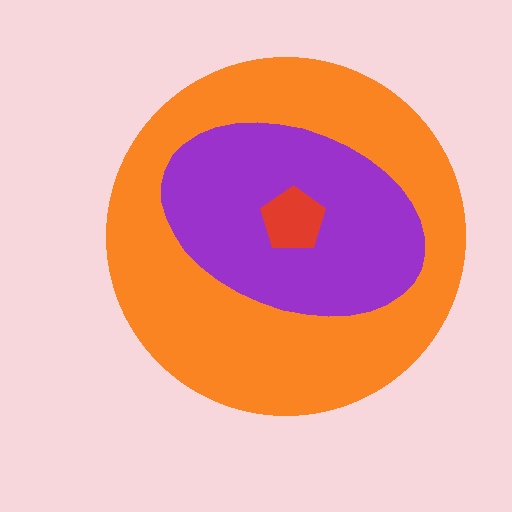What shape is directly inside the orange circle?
The purple ellipse.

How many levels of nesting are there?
3.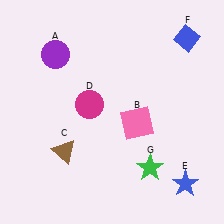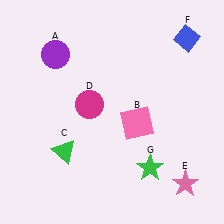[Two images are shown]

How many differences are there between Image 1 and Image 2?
There are 2 differences between the two images.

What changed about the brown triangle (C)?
In Image 1, C is brown. In Image 2, it changed to green.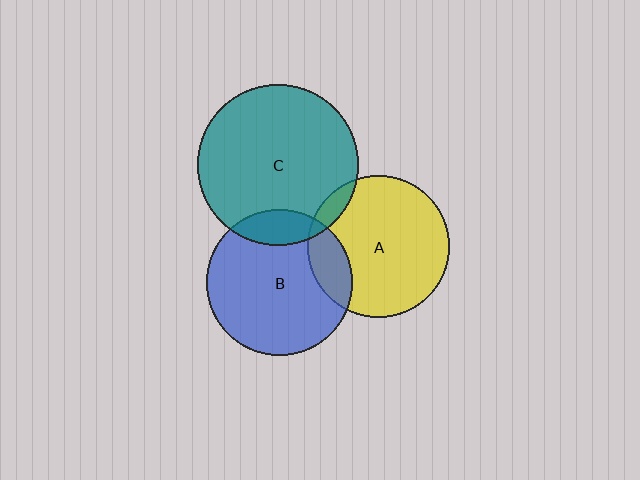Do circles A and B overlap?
Yes.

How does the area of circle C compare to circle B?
Approximately 1.2 times.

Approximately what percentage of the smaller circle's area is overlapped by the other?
Approximately 15%.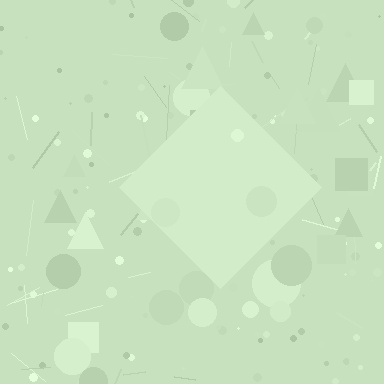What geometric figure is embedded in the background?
A diamond is embedded in the background.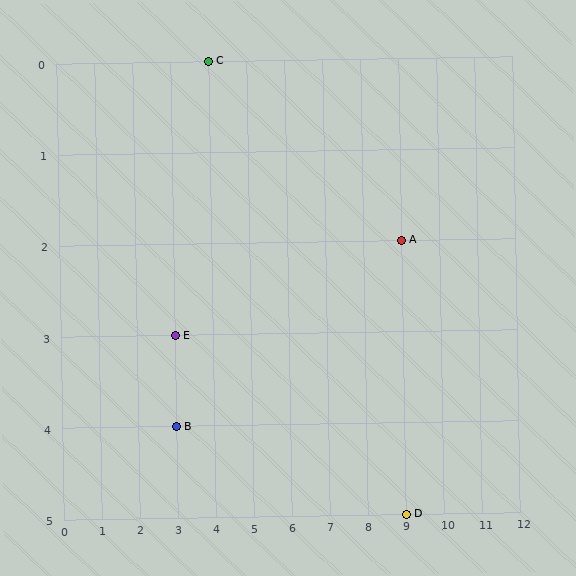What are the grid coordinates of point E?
Point E is at grid coordinates (3, 3).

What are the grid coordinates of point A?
Point A is at grid coordinates (9, 2).